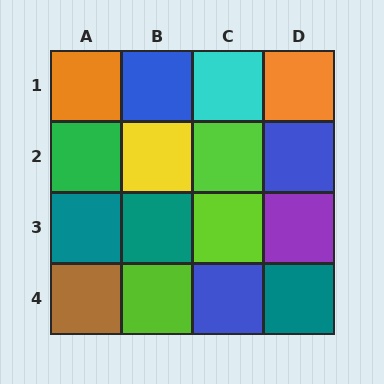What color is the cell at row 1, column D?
Orange.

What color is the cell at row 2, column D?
Blue.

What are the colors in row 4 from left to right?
Brown, lime, blue, teal.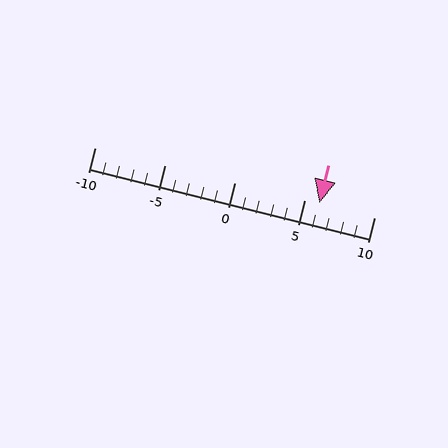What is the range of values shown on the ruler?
The ruler shows values from -10 to 10.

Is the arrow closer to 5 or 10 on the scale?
The arrow is closer to 5.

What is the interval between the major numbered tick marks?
The major tick marks are spaced 5 units apart.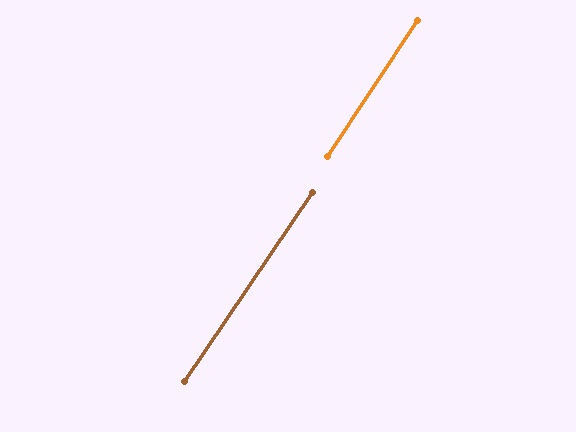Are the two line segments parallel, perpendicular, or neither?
Parallel — their directions differ by only 0.6°.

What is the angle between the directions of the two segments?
Approximately 1 degree.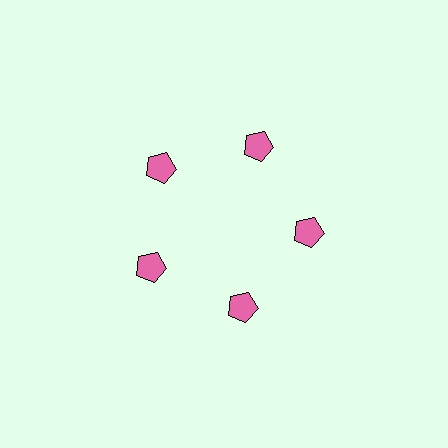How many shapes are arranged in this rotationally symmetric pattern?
There are 5 shapes, arranged in 5 groups of 1.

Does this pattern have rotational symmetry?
Yes, this pattern has 5-fold rotational symmetry. It looks the same after rotating 72 degrees around the center.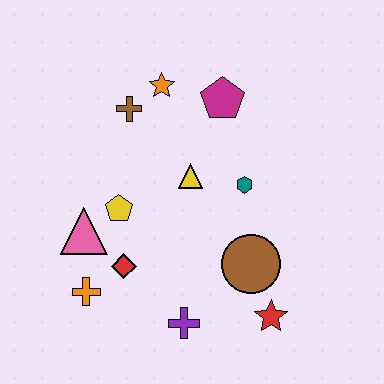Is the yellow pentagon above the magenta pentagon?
No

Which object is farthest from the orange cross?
The magenta pentagon is farthest from the orange cross.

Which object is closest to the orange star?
The brown cross is closest to the orange star.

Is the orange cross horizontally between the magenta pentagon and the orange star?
No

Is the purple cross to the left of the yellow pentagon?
No